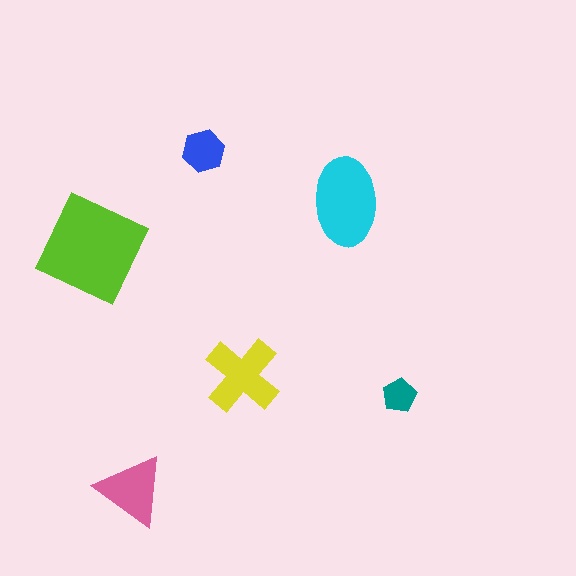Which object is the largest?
The lime diamond.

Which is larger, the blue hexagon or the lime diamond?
The lime diamond.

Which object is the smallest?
The teal pentagon.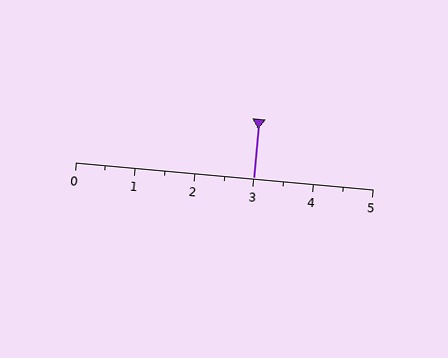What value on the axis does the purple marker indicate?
The marker indicates approximately 3.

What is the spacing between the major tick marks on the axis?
The major ticks are spaced 1 apart.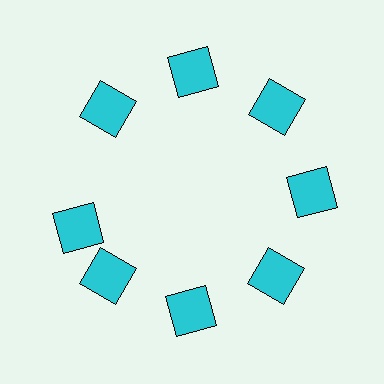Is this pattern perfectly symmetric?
No. The 8 cyan squares are arranged in a ring, but one element near the 9 o'clock position is rotated out of alignment along the ring, breaking the 8-fold rotational symmetry.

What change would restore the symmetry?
The symmetry would be restored by rotating it back into even spacing with its neighbors so that all 8 squares sit at equal angles and equal distance from the center.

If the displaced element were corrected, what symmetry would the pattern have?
It would have 8-fold rotational symmetry — the pattern would map onto itself every 45 degrees.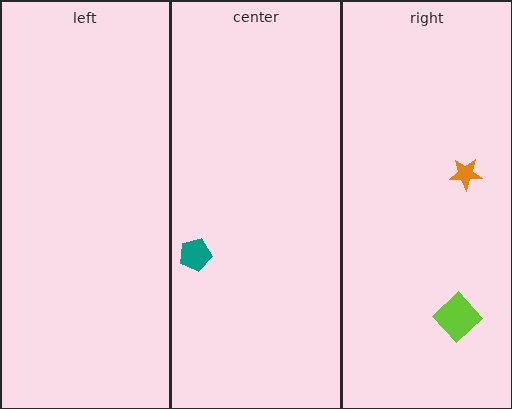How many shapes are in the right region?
2.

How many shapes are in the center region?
1.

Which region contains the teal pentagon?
The center region.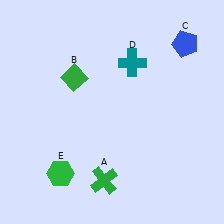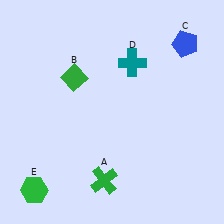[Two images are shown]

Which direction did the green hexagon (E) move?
The green hexagon (E) moved left.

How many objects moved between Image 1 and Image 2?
1 object moved between the two images.